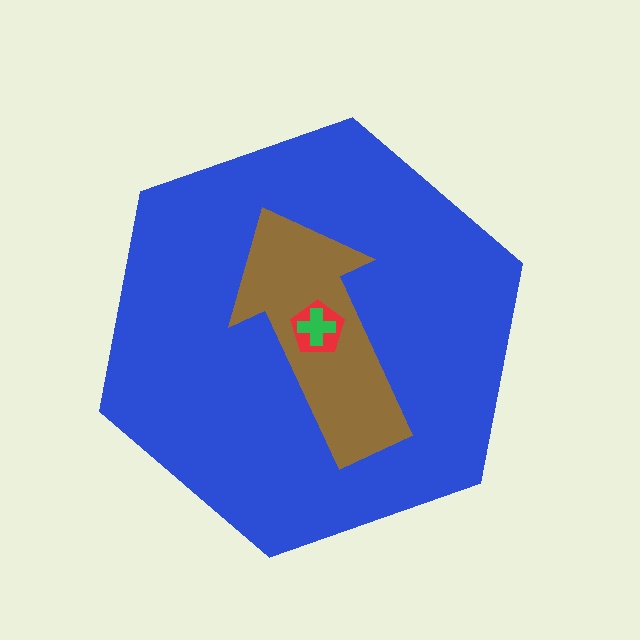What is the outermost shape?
The blue hexagon.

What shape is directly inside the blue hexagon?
The brown arrow.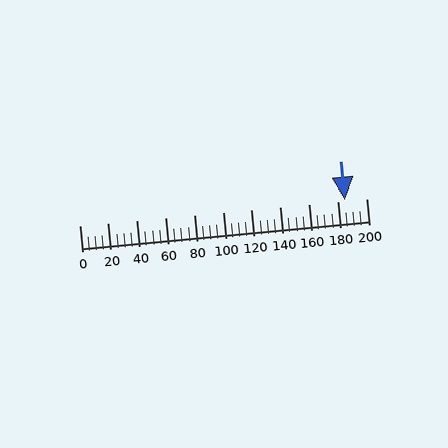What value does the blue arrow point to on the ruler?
The blue arrow points to approximately 185.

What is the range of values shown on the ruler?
The ruler shows values from 0 to 200.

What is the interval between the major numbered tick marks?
The major tick marks are spaced 20 units apart.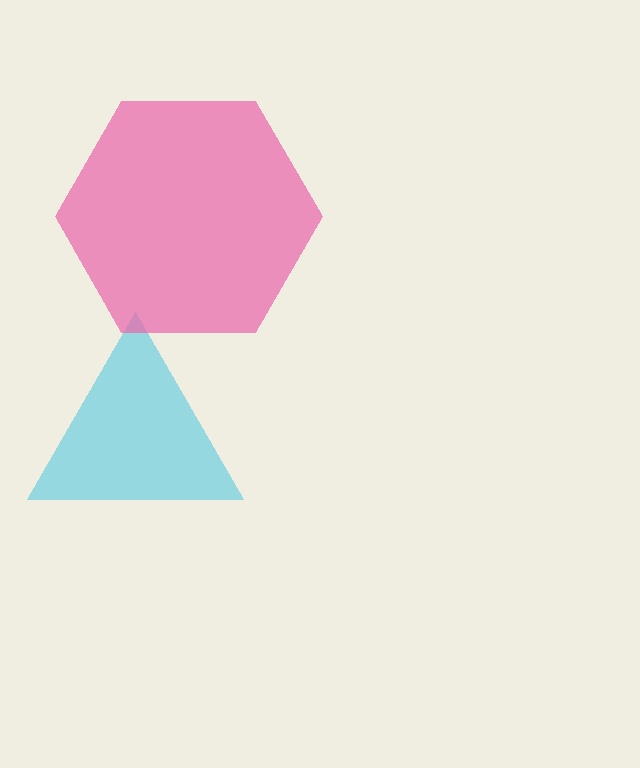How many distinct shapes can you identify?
There are 2 distinct shapes: a cyan triangle, a pink hexagon.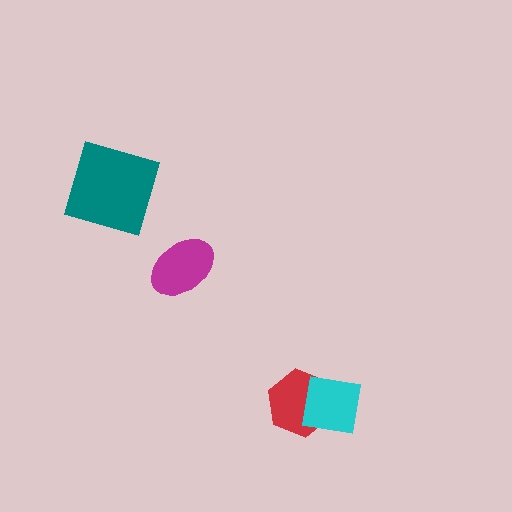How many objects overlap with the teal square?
0 objects overlap with the teal square.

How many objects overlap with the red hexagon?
1 object overlaps with the red hexagon.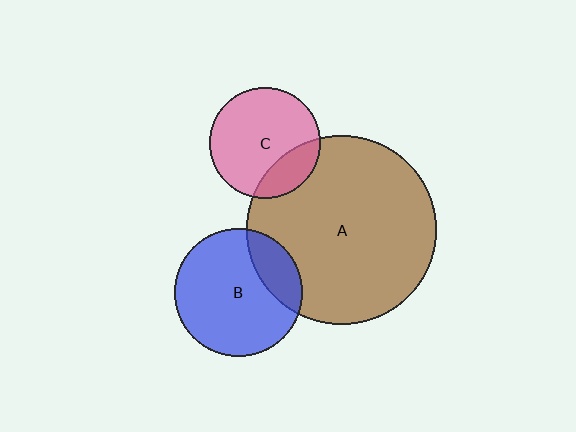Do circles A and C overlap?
Yes.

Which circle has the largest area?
Circle A (brown).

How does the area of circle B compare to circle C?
Approximately 1.3 times.